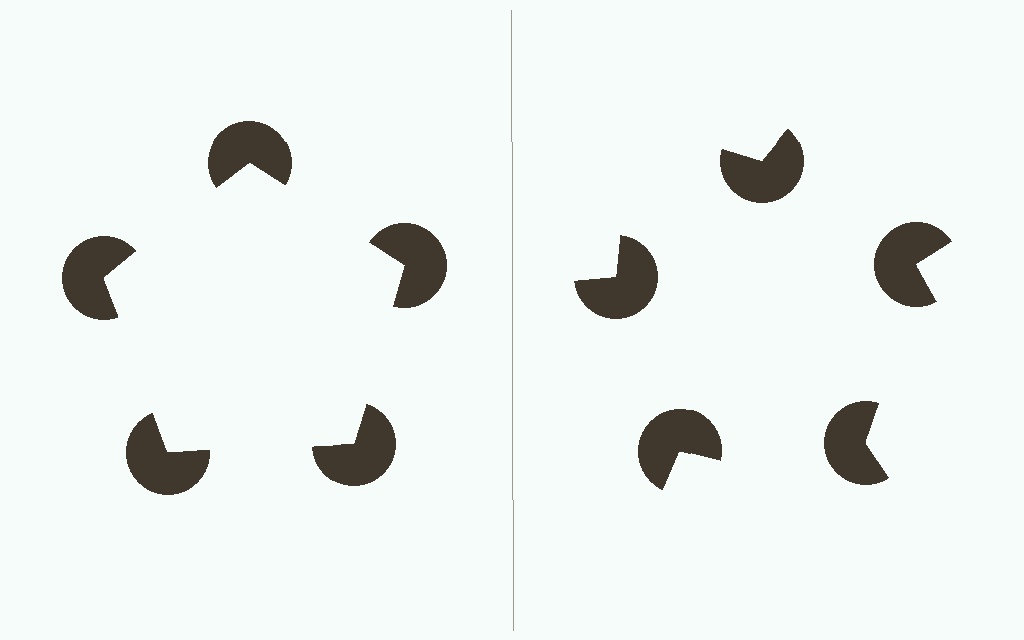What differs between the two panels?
The pac-man discs are positioned identically on both sides; only the wedge orientations differ. On the left they align to a pentagon; on the right they are misaligned.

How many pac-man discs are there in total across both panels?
10 — 5 on each side.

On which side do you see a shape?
An illusory pentagon appears on the left side. On the right side the wedge cuts are rotated, so no coherent shape forms.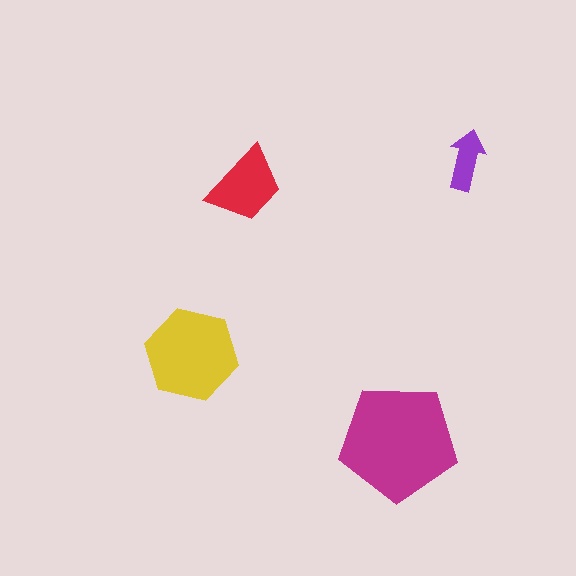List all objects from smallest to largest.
The purple arrow, the red trapezoid, the yellow hexagon, the magenta pentagon.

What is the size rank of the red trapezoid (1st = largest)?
3rd.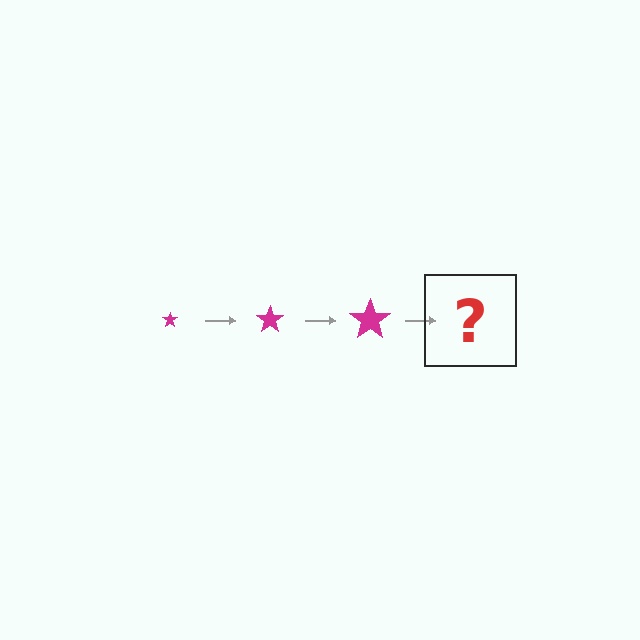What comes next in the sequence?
The next element should be a magenta star, larger than the previous one.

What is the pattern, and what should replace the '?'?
The pattern is that the star gets progressively larger each step. The '?' should be a magenta star, larger than the previous one.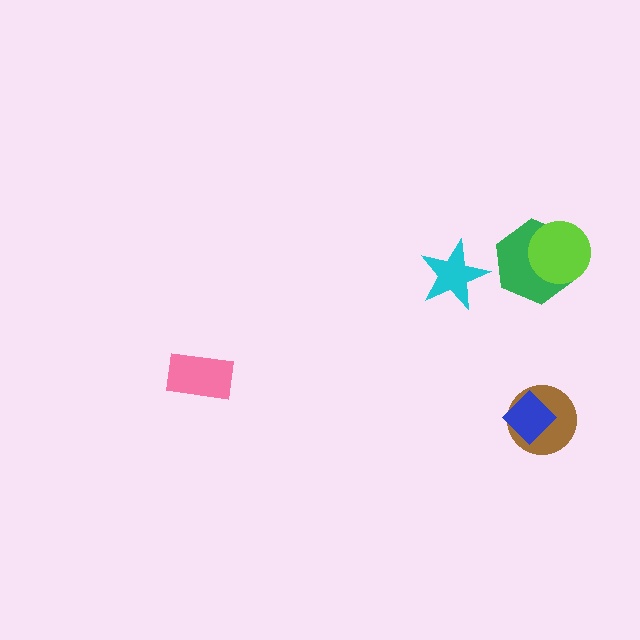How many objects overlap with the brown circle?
1 object overlaps with the brown circle.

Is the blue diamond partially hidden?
No, no other shape covers it.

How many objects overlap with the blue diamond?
1 object overlaps with the blue diamond.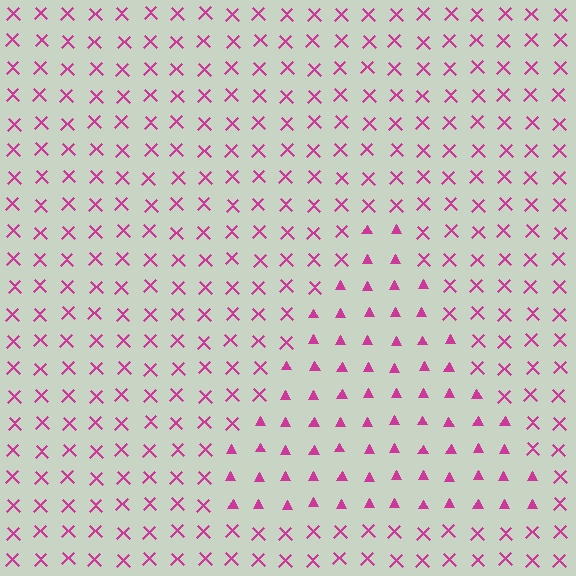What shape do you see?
I see a triangle.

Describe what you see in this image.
The image is filled with small magenta elements arranged in a uniform grid. A triangle-shaped region contains triangles, while the surrounding area contains X marks. The boundary is defined purely by the change in element shape.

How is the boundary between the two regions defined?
The boundary is defined by a change in element shape: triangles inside vs. X marks outside. All elements share the same color and spacing.